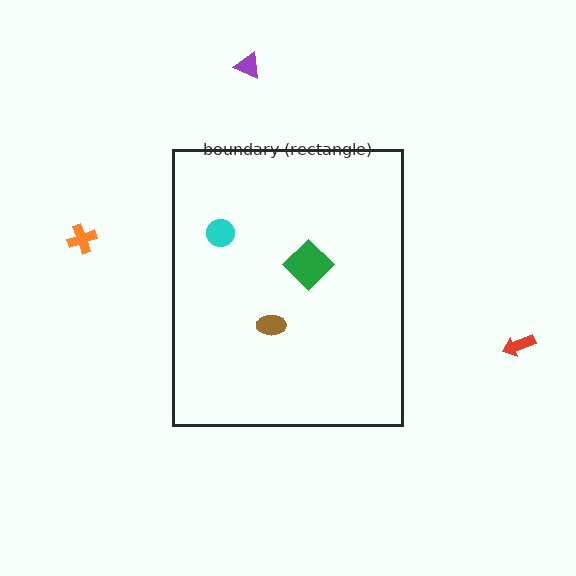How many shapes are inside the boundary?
3 inside, 3 outside.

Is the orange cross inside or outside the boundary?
Outside.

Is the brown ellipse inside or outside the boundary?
Inside.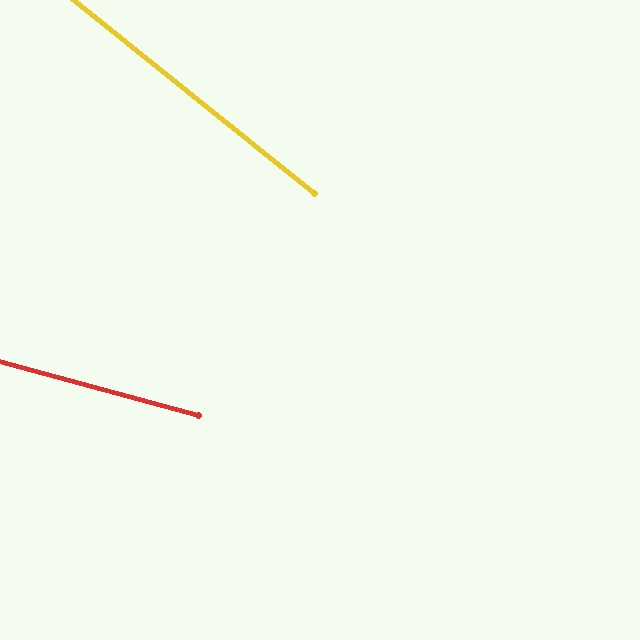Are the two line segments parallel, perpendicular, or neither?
Neither parallel nor perpendicular — they differ by about 24°.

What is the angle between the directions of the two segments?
Approximately 24 degrees.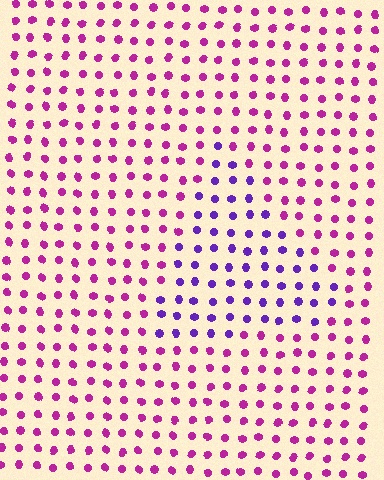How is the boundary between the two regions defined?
The boundary is defined purely by a slight shift in hue (about 44 degrees). Spacing, size, and orientation are identical on both sides.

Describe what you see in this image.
The image is filled with small magenta elements in a uniform arrangement. A triangle-shaped region is visible where the elements are tinted to a slightly different hue, forming a subtle color boundary.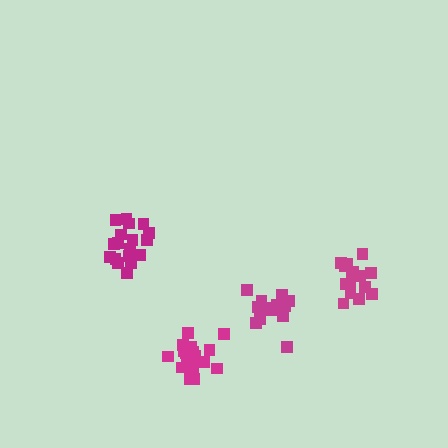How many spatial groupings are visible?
There are 4 spatial groupings.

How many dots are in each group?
Group 1: 18 dots, Group 2: 15 dots, Group 3: 16 dots, Group 4: 18 dots (67 total).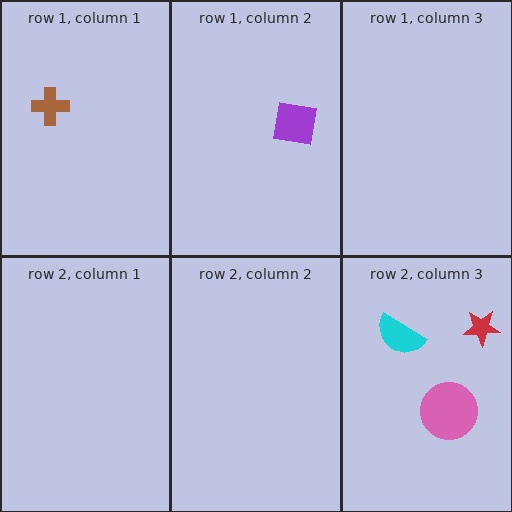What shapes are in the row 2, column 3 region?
The pink circle, the cyan semicircle, the red star.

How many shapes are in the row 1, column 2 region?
1.